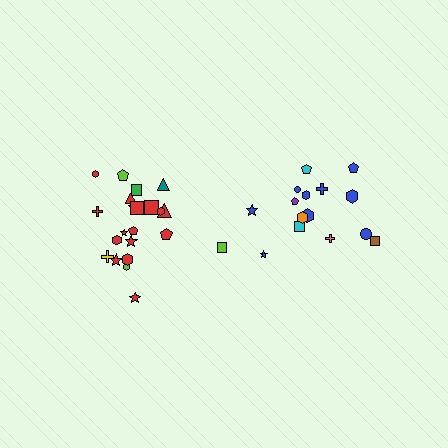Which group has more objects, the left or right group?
The left group.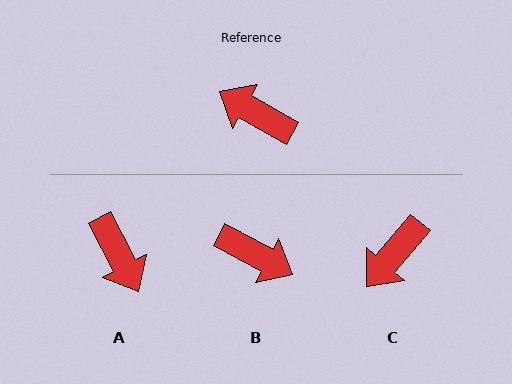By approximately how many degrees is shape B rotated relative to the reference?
Approximately 179 degrees clockwise.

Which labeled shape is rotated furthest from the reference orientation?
B, about 179 degrees away.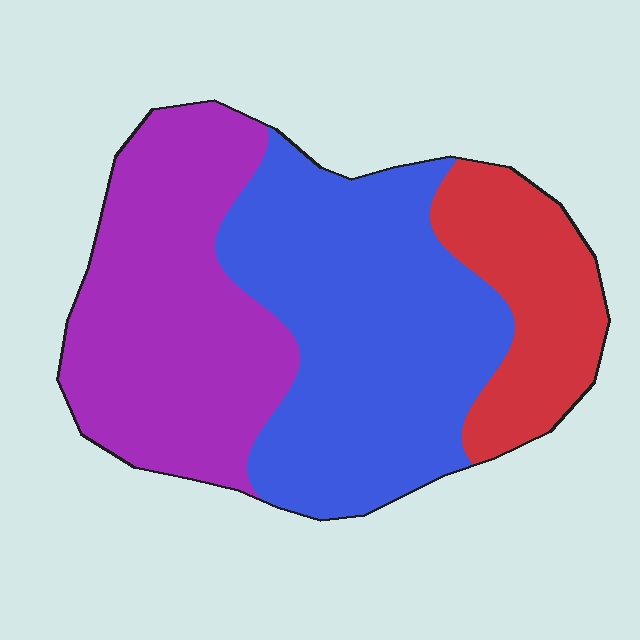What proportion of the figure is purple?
Purple takes up between a third and a half of the figure.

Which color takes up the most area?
Blue, at roughly 45%.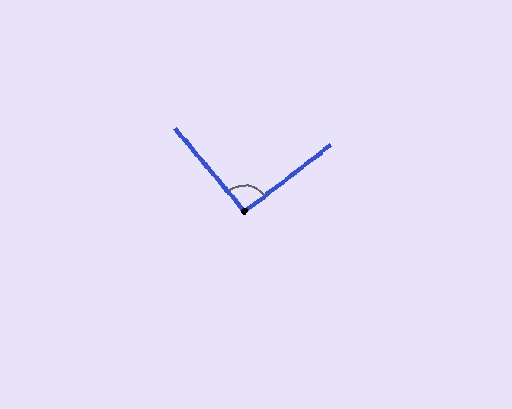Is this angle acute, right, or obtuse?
It is approximately a right angle.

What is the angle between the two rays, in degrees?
Approximately 92 degrees.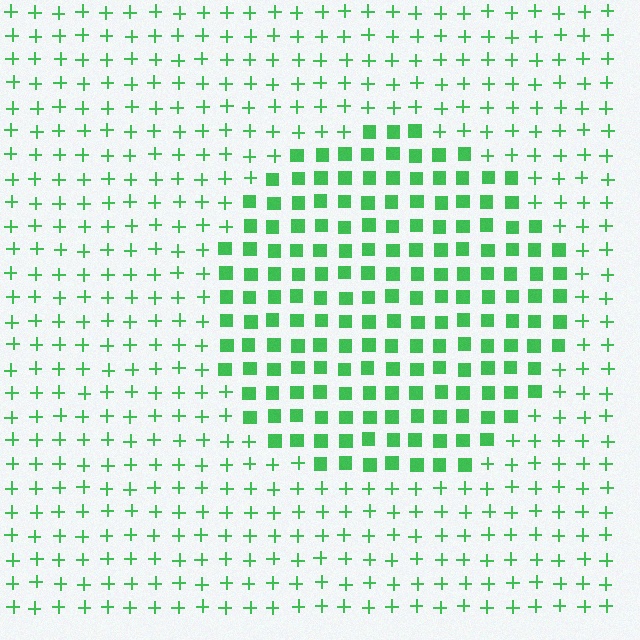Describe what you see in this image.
The image is filled with small green elements arranged in a uniform grid. A circle-shaped region contains squares, while the surrounding area contains plus signs. The boundary is defined purely by the change in element shape.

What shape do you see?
I see a circle.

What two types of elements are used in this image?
The image uses squares inside the circle region and plus signs outside it.